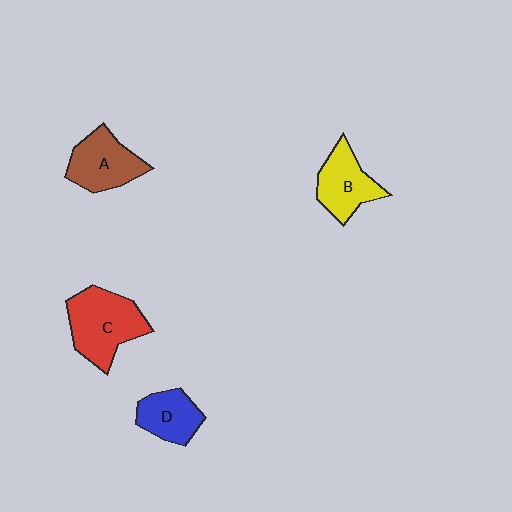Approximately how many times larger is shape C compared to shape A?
Approximately 1.3 times.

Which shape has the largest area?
Shape C (red).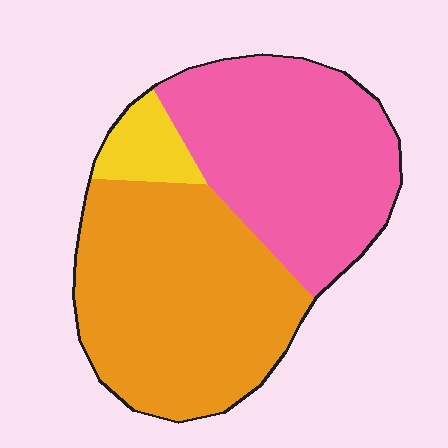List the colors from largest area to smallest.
From largest to smallest: orange, pink, yellow.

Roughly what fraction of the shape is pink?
Pink covers around 45% of the shape.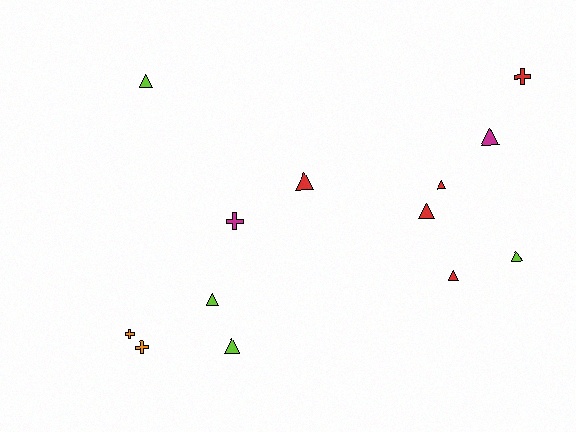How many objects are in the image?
There are 13 objects.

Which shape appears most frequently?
Triangle, with 9 objects.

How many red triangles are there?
There are 4 red triangles.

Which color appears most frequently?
Red, with 5 objects.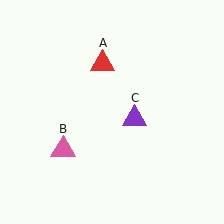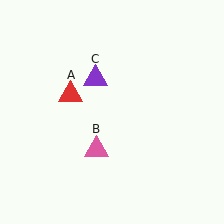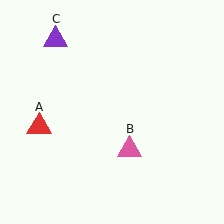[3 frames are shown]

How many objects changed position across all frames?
3 objects changed position: red triangle (object A), pink triangle (object B), purple triangle (object C).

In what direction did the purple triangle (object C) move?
The purple triangle (object C) moved up and to the left.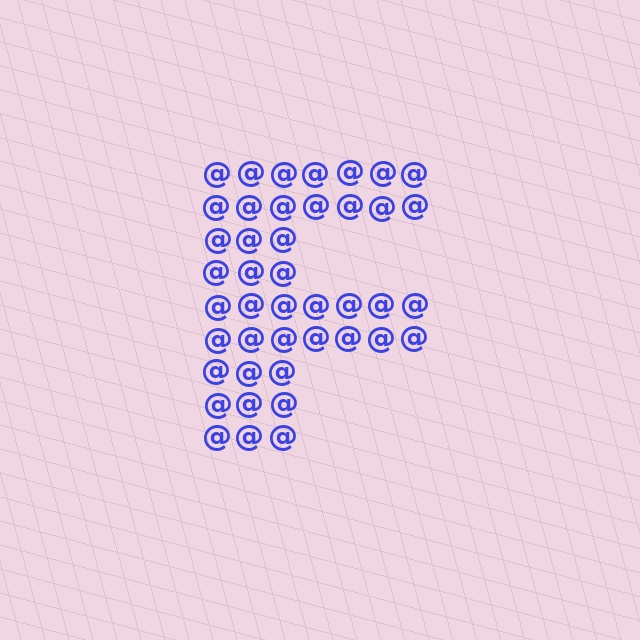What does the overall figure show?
The overall figure shows the letter F.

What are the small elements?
The small elements are at signs.